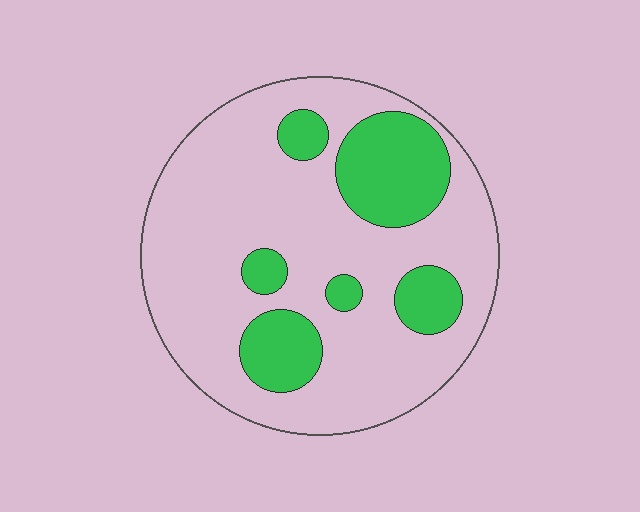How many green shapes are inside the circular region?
6.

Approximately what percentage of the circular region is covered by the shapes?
Approximately 25%.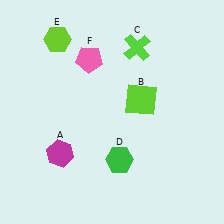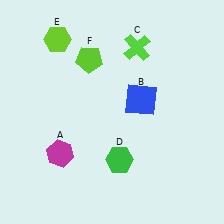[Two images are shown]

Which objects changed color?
B changed from lime to blue. F changed from pink to lime.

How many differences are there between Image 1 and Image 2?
There are 2 differences between the two images.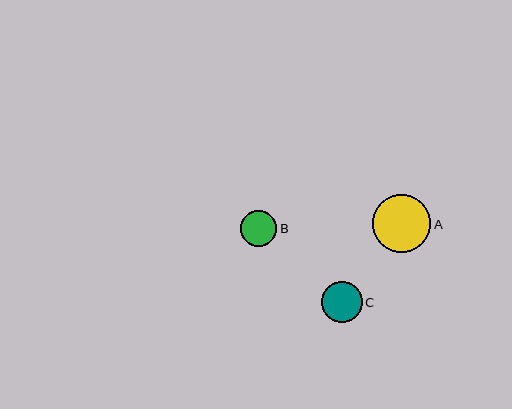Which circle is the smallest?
Circle B is the smallest with a size of approximately 36 pixels.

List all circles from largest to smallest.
From largest to smallest: A, C, B.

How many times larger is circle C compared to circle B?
Circle C is approximately 1.1 times the size of circle B.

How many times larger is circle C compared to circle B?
Circle C is approximately 1.1 times the size of circle B.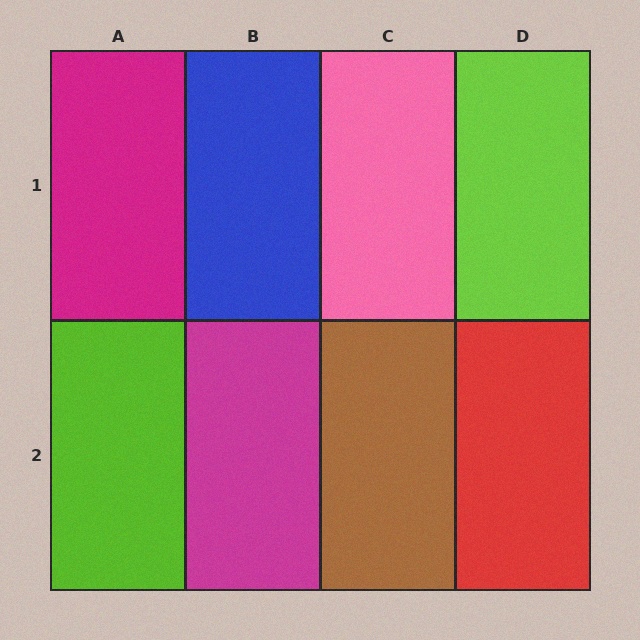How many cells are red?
1 cell is red.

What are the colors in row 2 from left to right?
Lime, magenta, brown, red.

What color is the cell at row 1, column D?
Lime.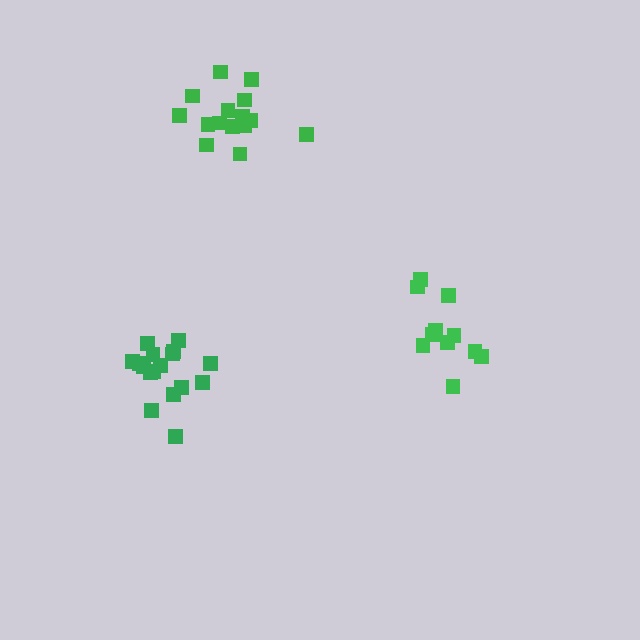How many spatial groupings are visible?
There are 3 spatial groupings.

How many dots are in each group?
Group 1: 16 dots, Group 2: 17 dots, Group 3: 11 dots (44 total).